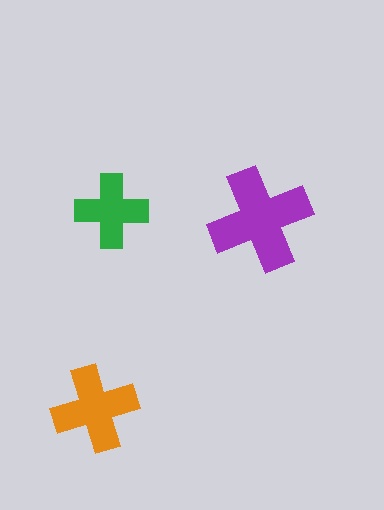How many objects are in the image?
There are 3 objects in the image.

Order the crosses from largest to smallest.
the purple one, the orange one, the green one.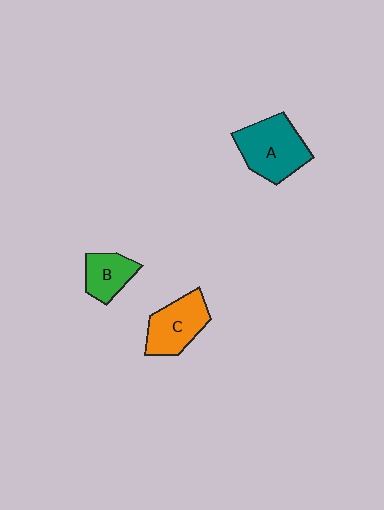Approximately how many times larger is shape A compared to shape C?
Approximately 1.2 times.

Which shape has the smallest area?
Shape B (green).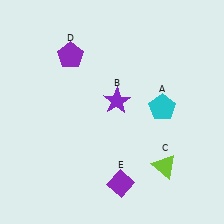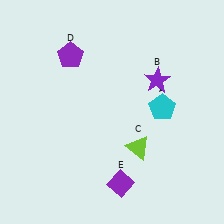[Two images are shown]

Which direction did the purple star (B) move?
The purple star (B) moved right.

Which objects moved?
The objects that moved are: the purple star (B), the lime triangle (C).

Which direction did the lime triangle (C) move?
The lime triangle (C) moved left.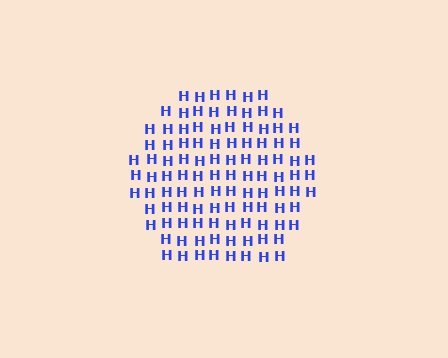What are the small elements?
The small elements are letter H's.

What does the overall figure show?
The overall figure shows a hexagon.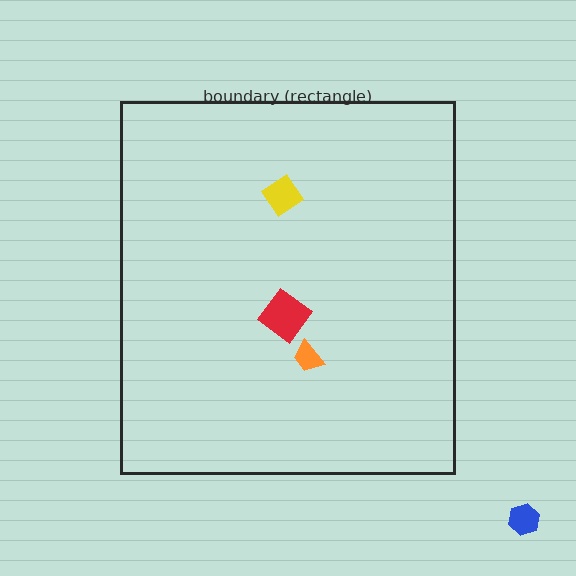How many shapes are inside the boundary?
3 inside, 1 outside.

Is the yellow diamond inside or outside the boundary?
Inside.